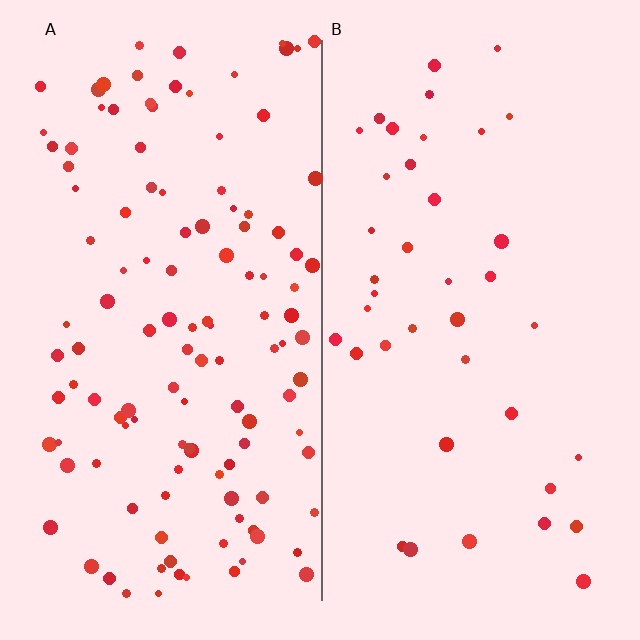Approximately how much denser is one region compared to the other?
Approximately 3.0× — region A over region B.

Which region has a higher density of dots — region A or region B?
A (the left).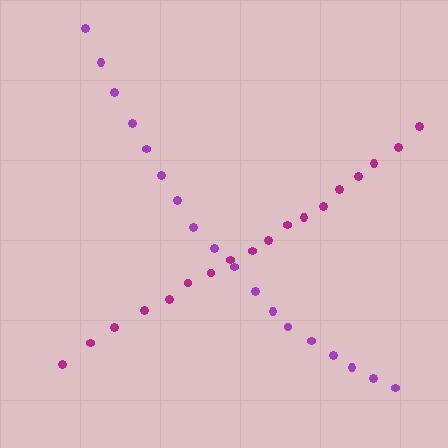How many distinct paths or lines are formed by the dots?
There are 2 distinct paths.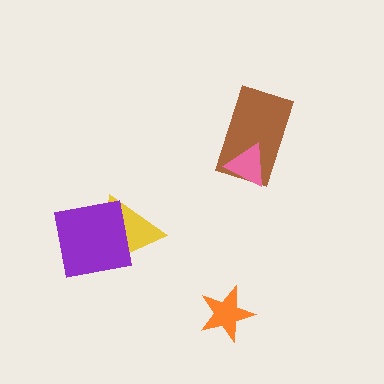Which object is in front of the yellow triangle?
The purple square is in front of the yellow triangle.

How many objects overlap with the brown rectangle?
1 object overlaps with the brown rectangle.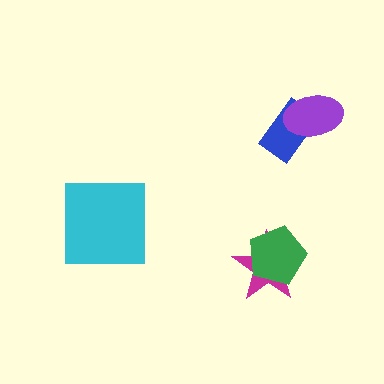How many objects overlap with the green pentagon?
1 object overlaps with the green pentagon.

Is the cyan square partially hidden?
No, no other shape covers it.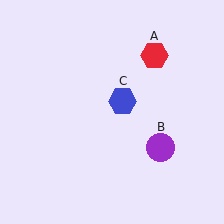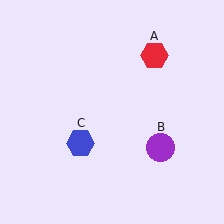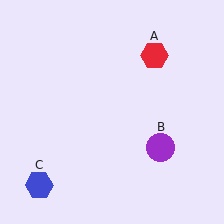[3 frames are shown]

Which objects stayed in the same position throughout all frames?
Red hexagon (object A) and purple circle (object B) remained stationary.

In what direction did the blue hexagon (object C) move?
The blue hexagon (object C) moved down and to the left.